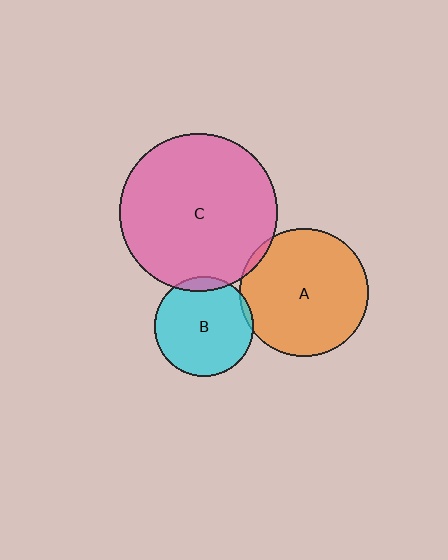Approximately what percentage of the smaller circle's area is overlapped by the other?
Approximately 5%.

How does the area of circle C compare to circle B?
Approximately 2.5 times.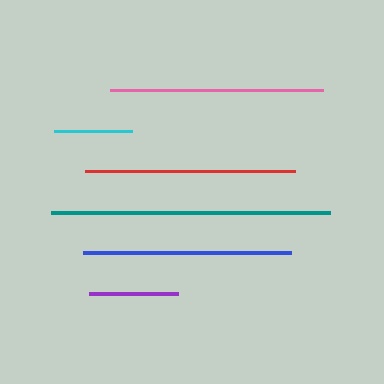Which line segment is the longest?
The teal line is the longest at approximately 279 pixels.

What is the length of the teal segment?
The teal segment is approximately 279 pixels long.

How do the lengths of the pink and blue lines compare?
The pink and blue lines are approximately the same length.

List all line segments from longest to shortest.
From longest to shortest: teal, pink, red, blue, purple, cyan.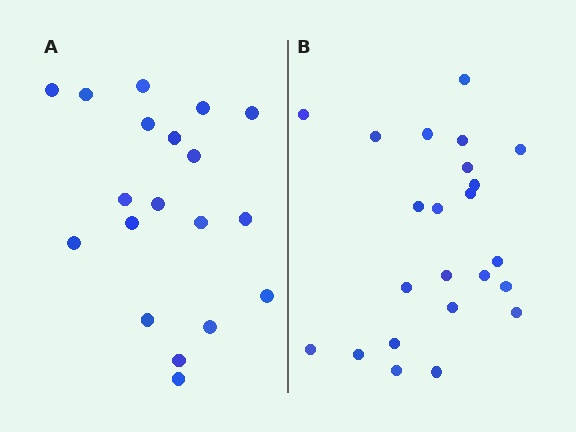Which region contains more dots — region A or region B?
Region B (the right region) has more dots.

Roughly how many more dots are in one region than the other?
Region B has about 4 more dots than region A.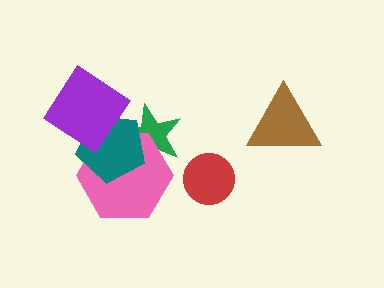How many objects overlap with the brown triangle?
0 objects overlap with the brown triangle.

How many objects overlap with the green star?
2 objects overlap with the green star.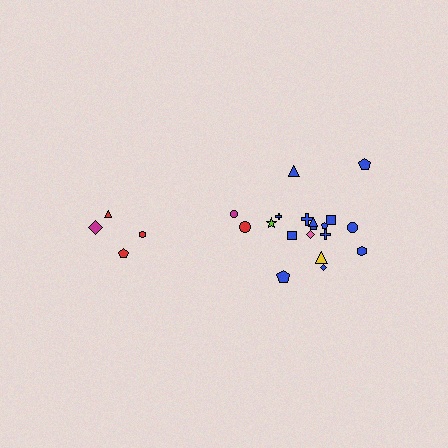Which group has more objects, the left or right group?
The right group.